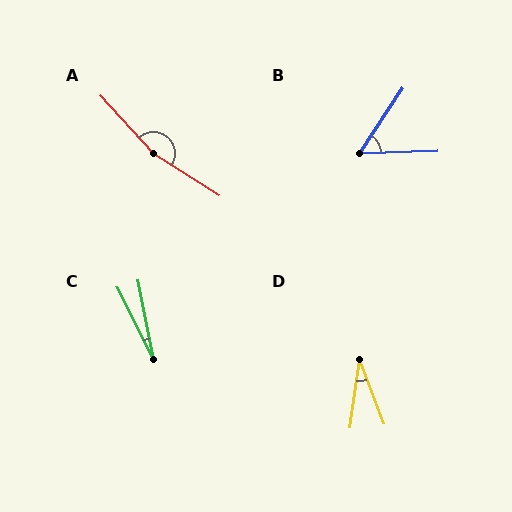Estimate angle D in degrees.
Approximately 28 degrees.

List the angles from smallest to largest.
C (15°), D (28°), B (55°), A (164°).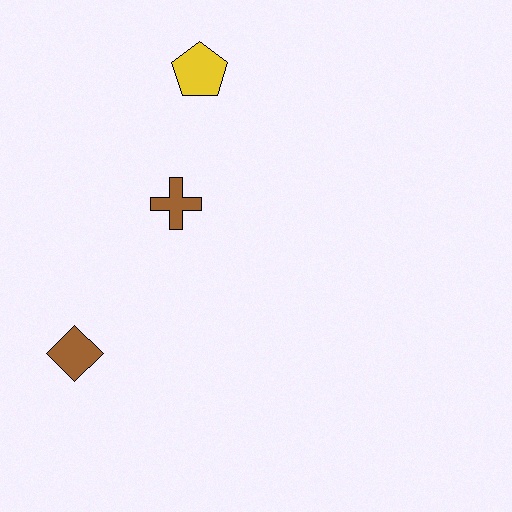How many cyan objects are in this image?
There are no cyan objects.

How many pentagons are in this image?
There is 1 pentagon.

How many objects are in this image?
There are 3 objects.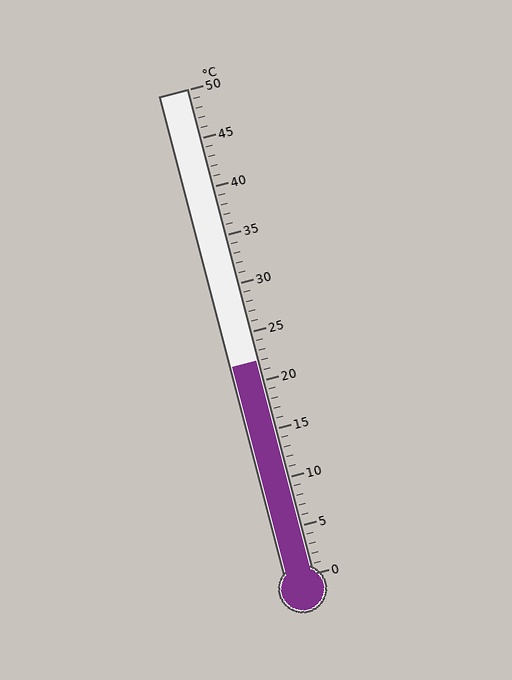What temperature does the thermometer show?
The thermometer shows approximately 22°C.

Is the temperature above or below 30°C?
The temperature is below 30°C.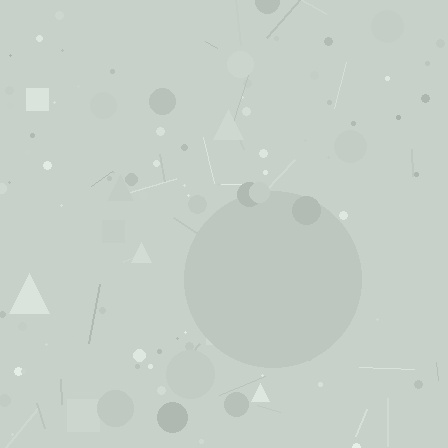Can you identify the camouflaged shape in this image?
The camouflaged shape is a circle.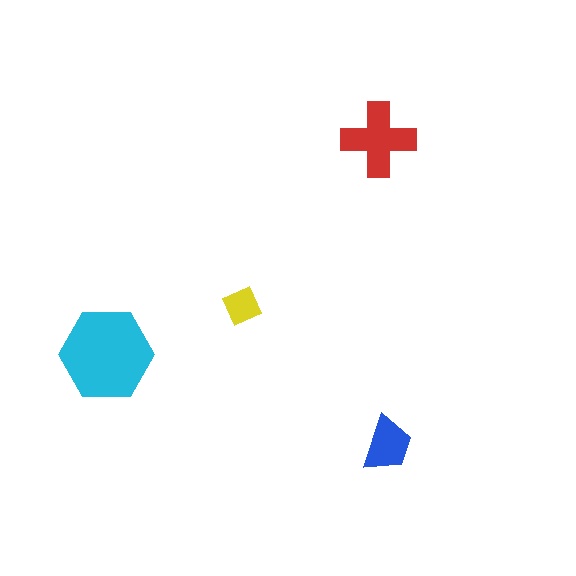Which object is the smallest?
The yellow diamond.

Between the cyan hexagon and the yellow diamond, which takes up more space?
The cyan hexagon.